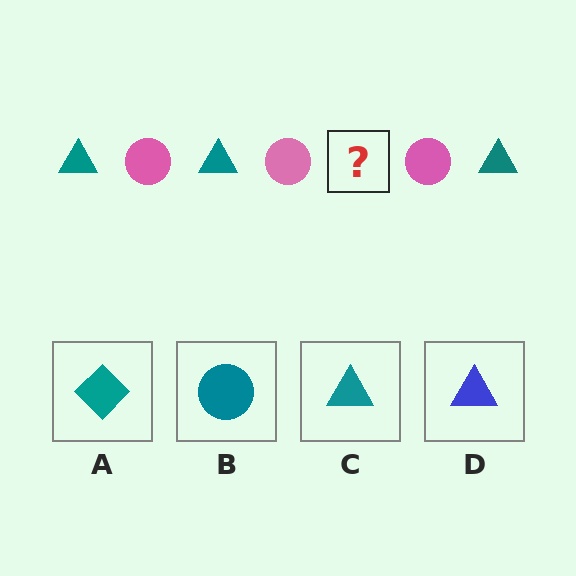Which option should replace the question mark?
Option C.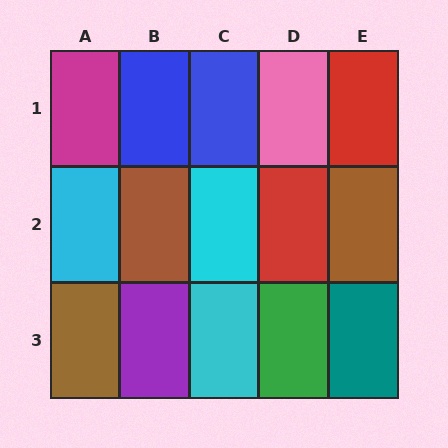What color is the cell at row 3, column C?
Cyan.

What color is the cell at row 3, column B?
Purple.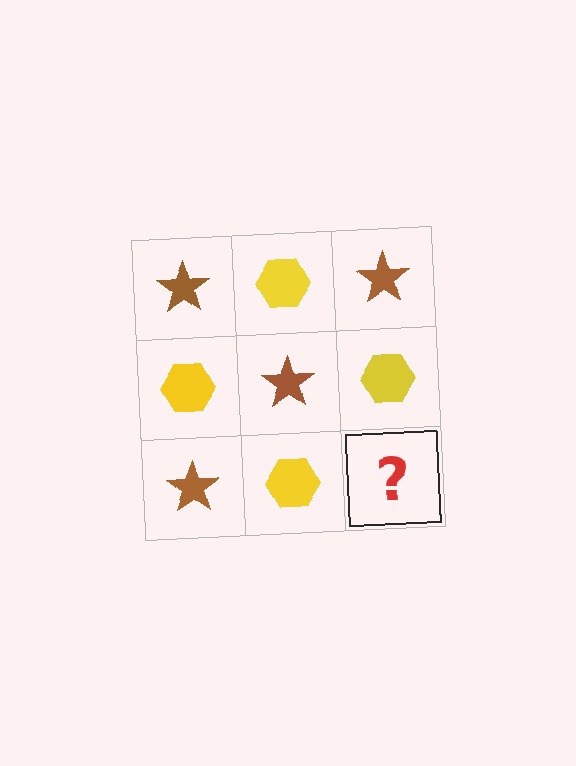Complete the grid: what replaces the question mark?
The question mark should be replaced with a brown star.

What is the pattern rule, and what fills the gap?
The rule is that it alternates brown star and yellow hexagon in a checkerboard pattern. The gap should be filled with a brown star.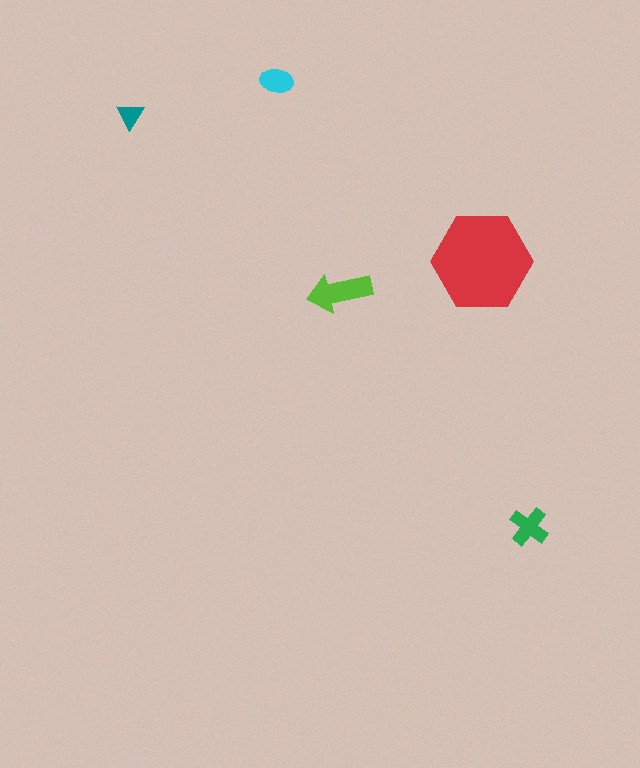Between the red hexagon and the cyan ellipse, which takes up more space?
The red hexagon.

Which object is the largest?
The red hexagon.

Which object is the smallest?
The teal triangle.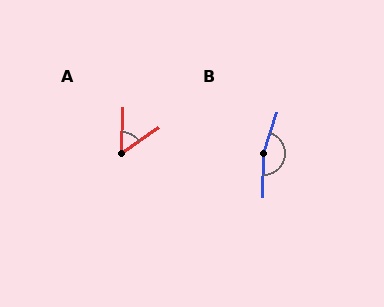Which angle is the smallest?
A, at approximately 54 degrees.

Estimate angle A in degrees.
Approximately 54 degrees.